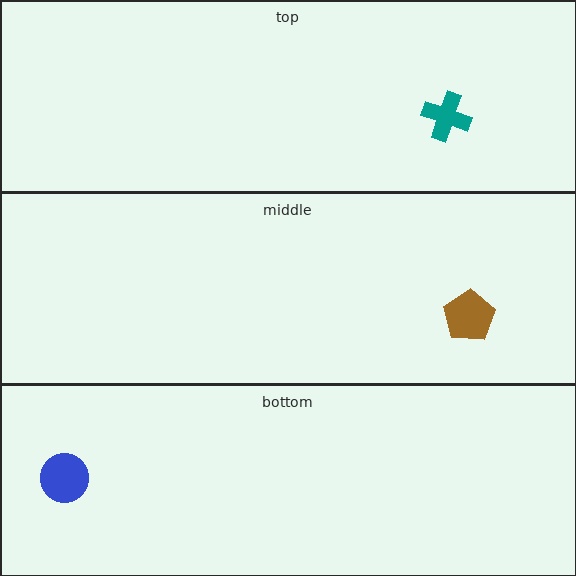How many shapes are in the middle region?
1.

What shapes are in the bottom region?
The blue circle.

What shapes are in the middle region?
The brown pentagon.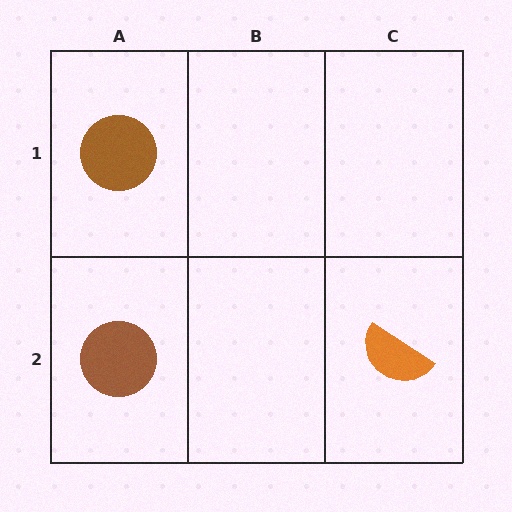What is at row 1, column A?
A brown circle.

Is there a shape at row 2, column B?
No, that cell is empty.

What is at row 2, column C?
An orange semicircle.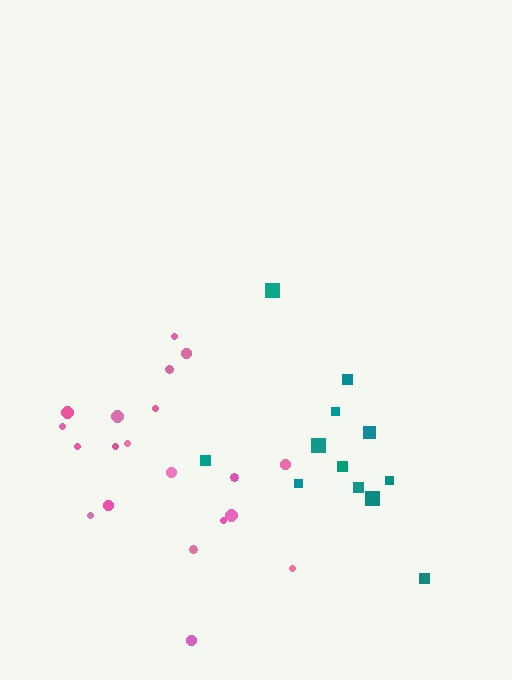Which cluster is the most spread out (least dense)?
Teal.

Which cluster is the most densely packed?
Pink.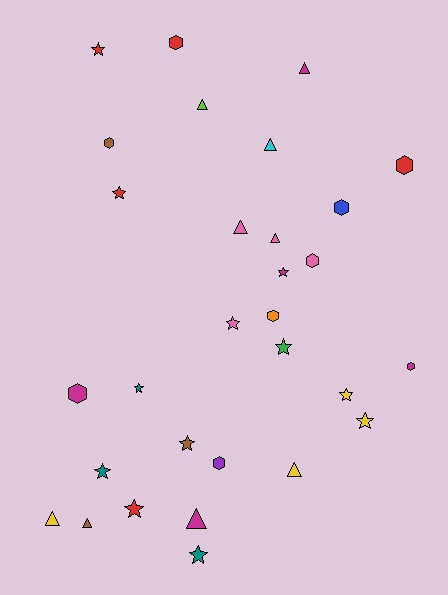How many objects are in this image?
There are 30 objects.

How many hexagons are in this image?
There are 9 hexagons.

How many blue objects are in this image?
There is 1 blue object.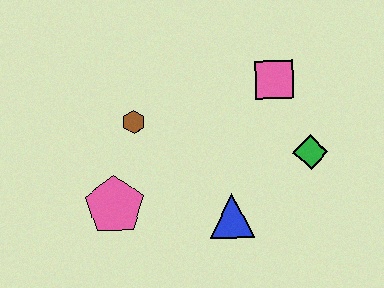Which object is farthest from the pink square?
The pink pentagon is farthest from the pink square.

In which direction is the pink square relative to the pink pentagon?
The pink square is to the right of the pink pentagon.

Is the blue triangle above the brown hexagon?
No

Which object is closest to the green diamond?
The pink square is closest to the green diamond.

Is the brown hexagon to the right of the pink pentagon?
Yes